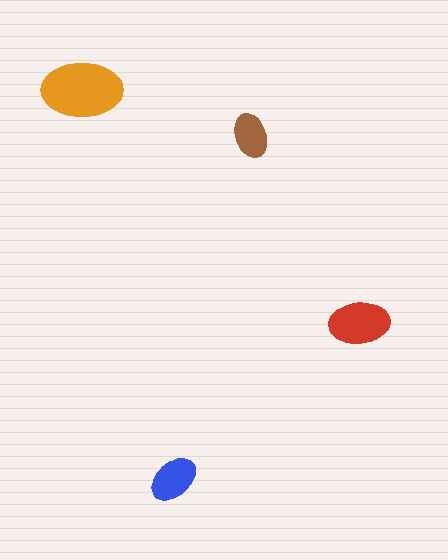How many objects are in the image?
There are 4 objects in the image.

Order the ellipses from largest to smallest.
the orange one, the red one, the blue one, the brown one.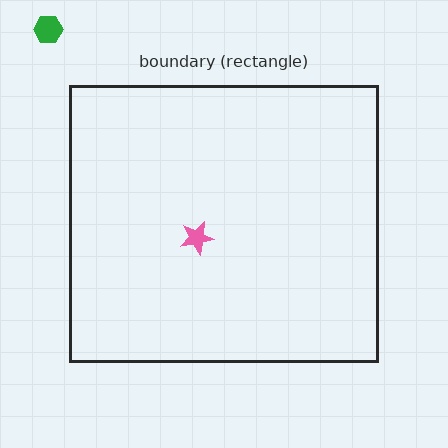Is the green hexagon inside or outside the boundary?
Outside.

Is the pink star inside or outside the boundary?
Inside.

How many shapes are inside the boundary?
1 inside, 1 outside.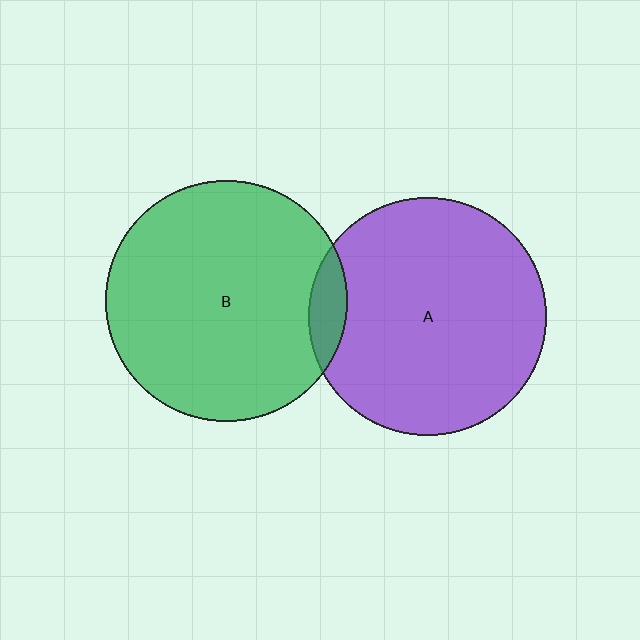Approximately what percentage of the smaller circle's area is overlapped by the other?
Approximately 5%.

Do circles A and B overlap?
Yes.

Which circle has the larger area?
Circle B (green).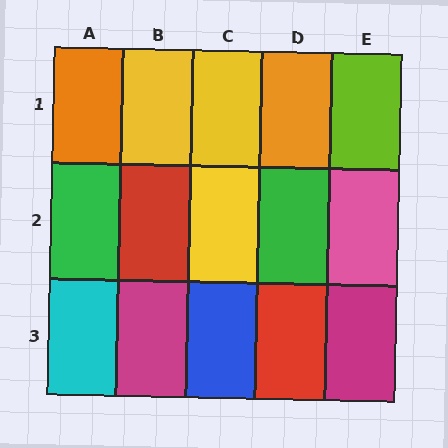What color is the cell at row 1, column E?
Lime.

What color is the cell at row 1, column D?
Orange.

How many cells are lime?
1 cell is lime.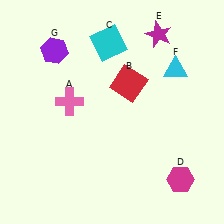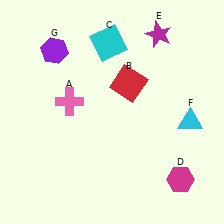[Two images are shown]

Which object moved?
The cyan triangle (F) moved down.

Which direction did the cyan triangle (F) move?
The cyan triangle (F) moved down.